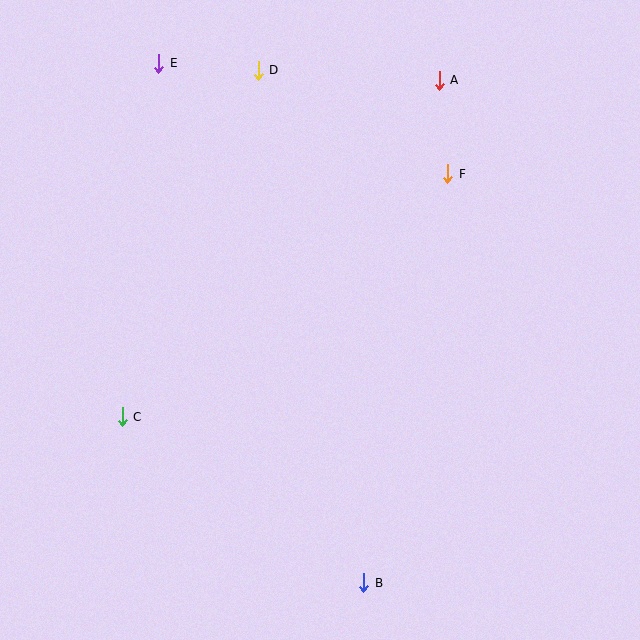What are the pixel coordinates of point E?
Point E is at (159, 63).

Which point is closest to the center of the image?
Point F at (448, 174) is closest to the center.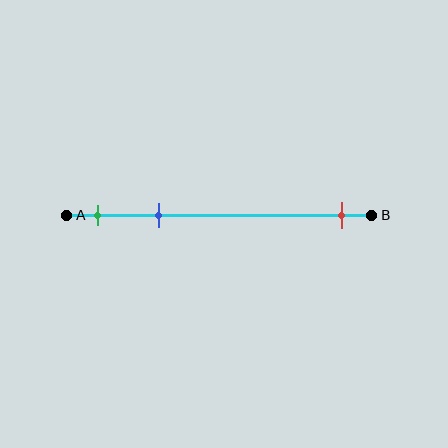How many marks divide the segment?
There are 3 marks dividing the segment.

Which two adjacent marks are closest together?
The green and blue marks are the closest adjacent pair.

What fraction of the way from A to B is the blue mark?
The blue mark is approximately 30% (0.3) of the way from A to B.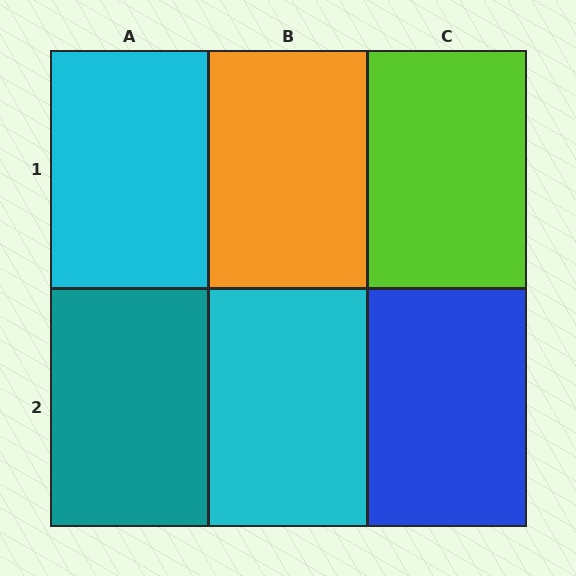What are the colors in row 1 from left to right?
Cyan, orange, lime.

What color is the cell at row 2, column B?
Cyan.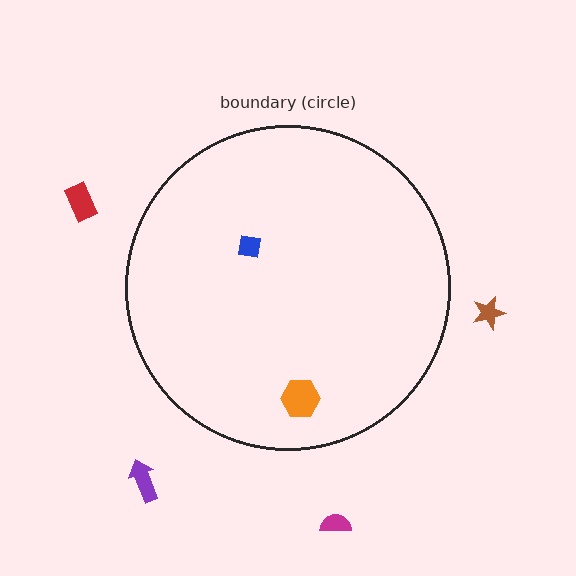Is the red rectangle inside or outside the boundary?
Outside.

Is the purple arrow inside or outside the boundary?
Outside.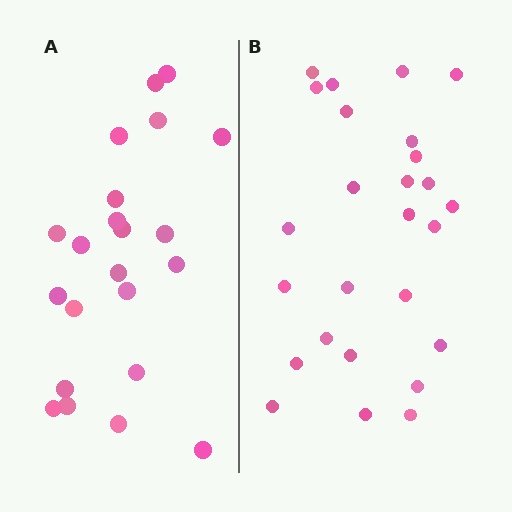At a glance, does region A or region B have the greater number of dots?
Region B (the right region) has more dots.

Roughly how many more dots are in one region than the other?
Region B has about 4 more dots than region A.